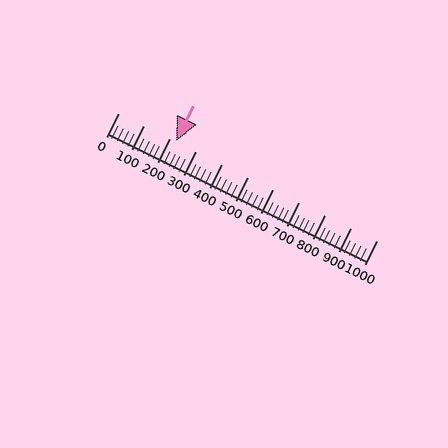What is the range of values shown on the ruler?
The ruler shows values from 0 to 1000.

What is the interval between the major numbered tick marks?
The major tick marks are spaced 100 units apart.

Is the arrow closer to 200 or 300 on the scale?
The arrow is closer to 200.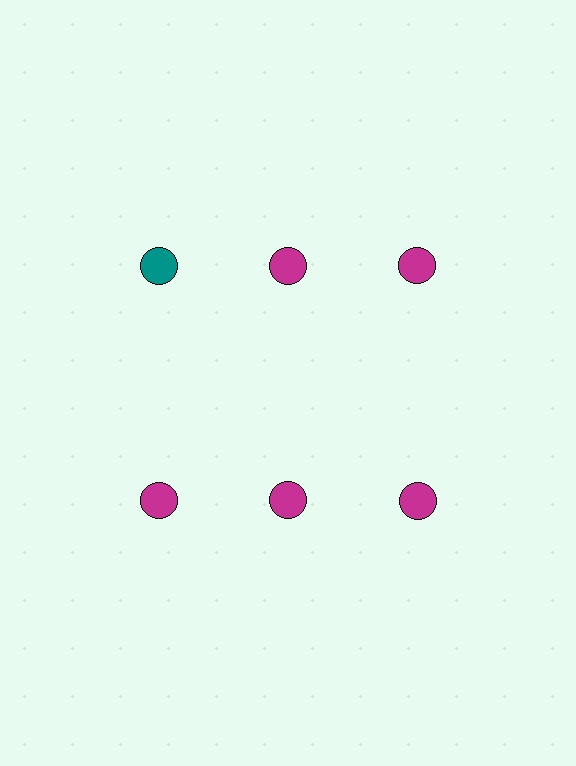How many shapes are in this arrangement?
There are 6 shapes arranged in a grid pattern.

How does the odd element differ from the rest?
It has a different color: teal instead of magenta.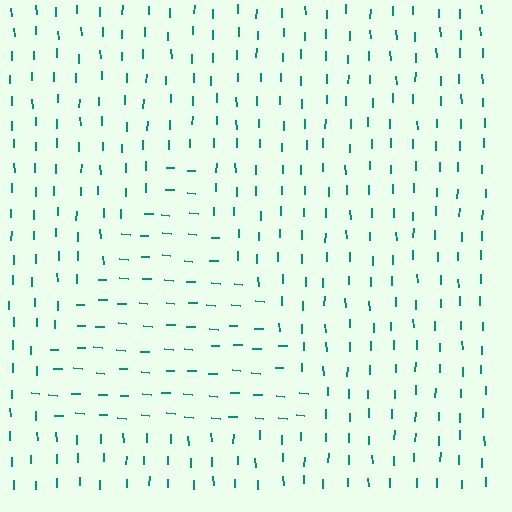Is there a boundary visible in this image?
Yes, there is a texture boundary formed by a change in line orientation.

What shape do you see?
I see a triangle.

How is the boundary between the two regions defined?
The boundary is defined purely by a change in line orientation (approximately 86 degrees difference). All lines are the same color and thickness.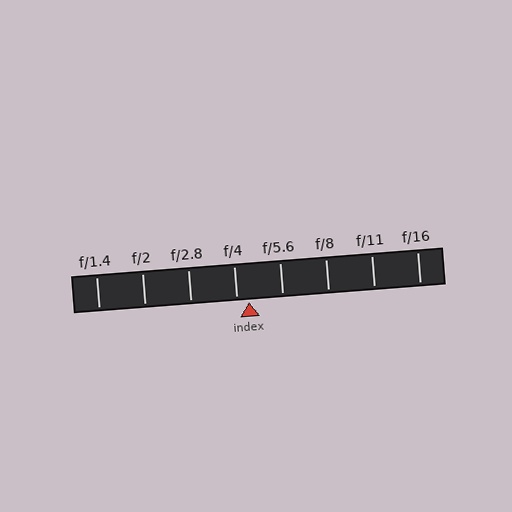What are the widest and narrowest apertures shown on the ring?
The widest aperture shown is f/1.4 and the narrowest is f/16.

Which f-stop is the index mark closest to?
The index mark is closest to f/4.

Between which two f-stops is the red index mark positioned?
The index mark is between f/4 and f/5.6.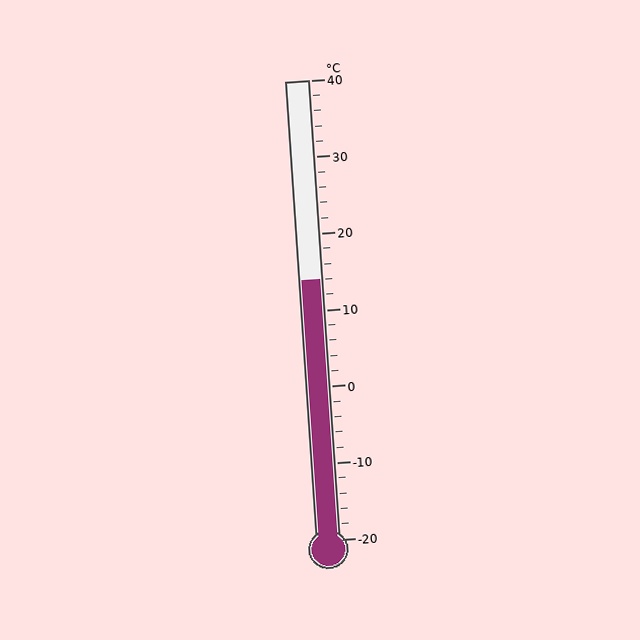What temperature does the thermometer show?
The thermometer shows approximately 14°C.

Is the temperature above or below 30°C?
The temperature is below 30°C.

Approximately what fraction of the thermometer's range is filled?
The thermometer is filled to approximately 55% of its range.